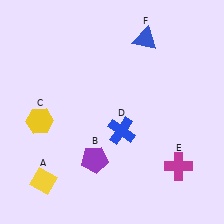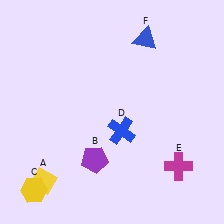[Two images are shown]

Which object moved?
The yellow hexagon (C) moved down.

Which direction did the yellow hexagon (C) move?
The yellow hexagon (C) moved down.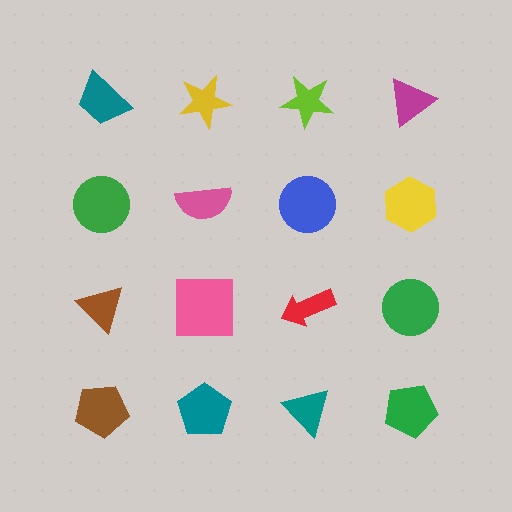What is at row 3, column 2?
A pink square.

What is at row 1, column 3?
A lime star.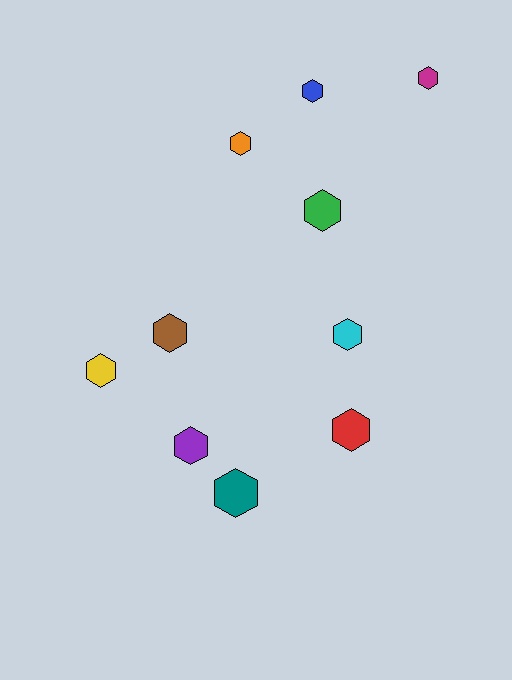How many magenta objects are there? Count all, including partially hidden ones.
There is 1 magenta object.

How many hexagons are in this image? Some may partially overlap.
There are 10 hexagons.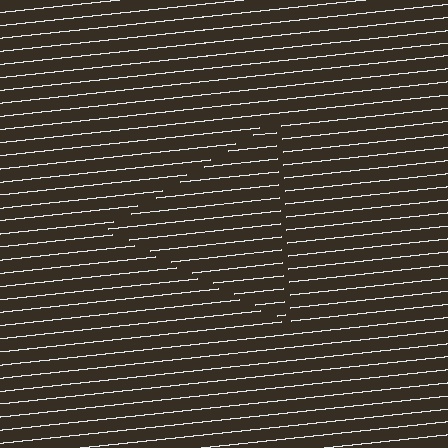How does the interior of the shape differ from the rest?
The interior of the shape contains the same grating, shifted by half a period — the contour is defined by the phase discontinuity where line-ends from the inner and outer gratings abut.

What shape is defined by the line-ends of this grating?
An illusory triangle. The interior of the shape contains the same grating, shifted by half a period — the contour is defined by the phase discontinuity where line-ends from the inner and outer gratings abut.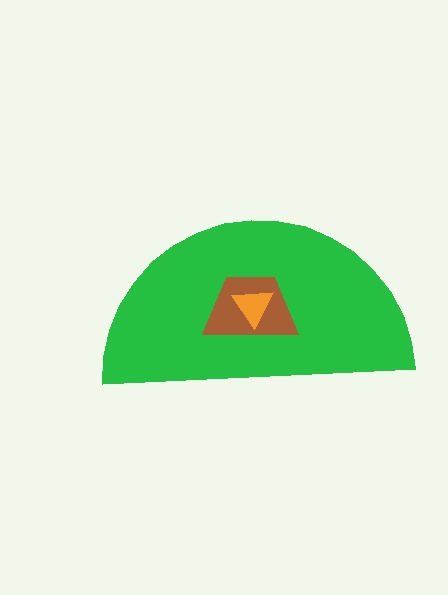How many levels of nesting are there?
3.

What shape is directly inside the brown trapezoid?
The orange triangle.